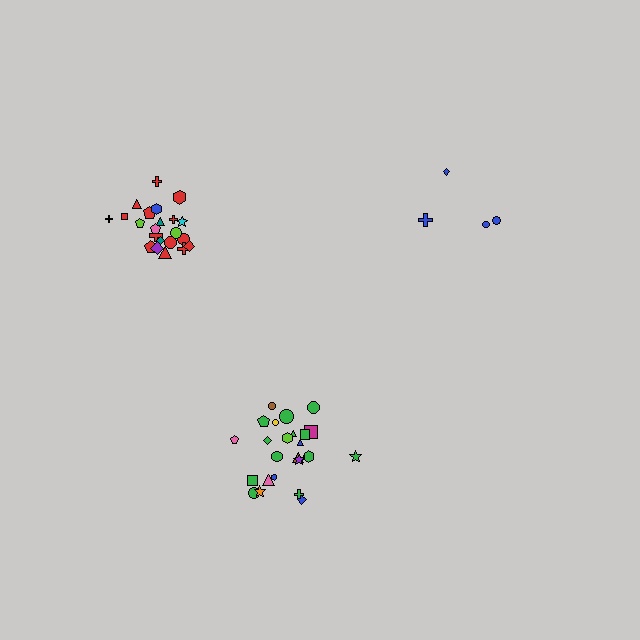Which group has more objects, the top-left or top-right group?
The top-left group.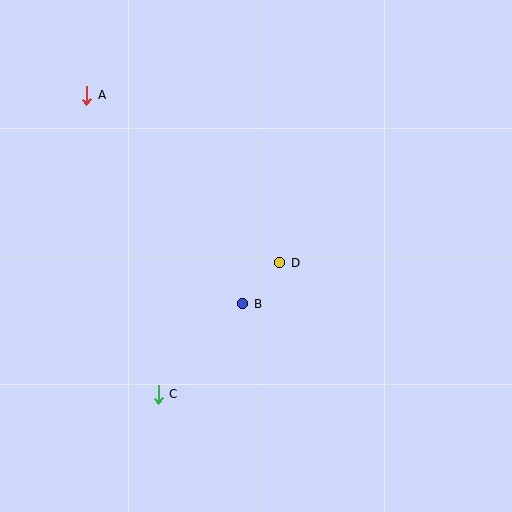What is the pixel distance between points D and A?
The distance between D and A is 256 pixels.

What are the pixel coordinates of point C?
Point C is at (158, 394).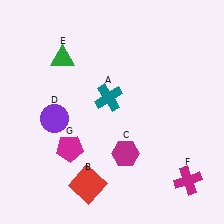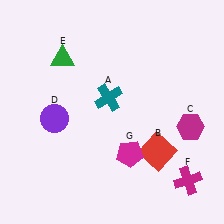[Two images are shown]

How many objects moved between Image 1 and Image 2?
3 objects moved between the two images.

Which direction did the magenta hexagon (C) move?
The magenta hexagon (C) moved right.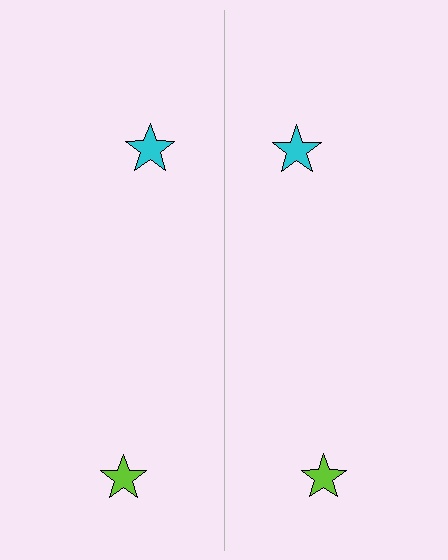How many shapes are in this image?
There are 4 shapes in this image.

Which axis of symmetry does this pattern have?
The pattern has a vertical axis of symmetry running through the center of the image.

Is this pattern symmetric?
Yes, this pattern has bilateral (reflection) symmetry.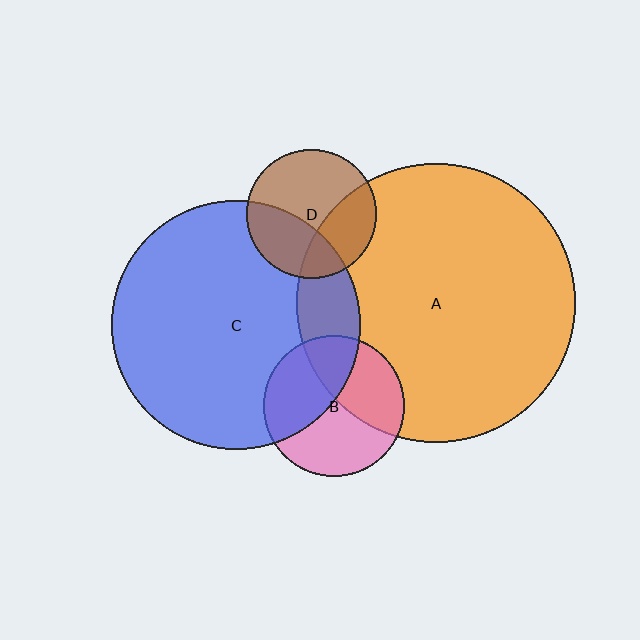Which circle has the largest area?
Circle A (orange).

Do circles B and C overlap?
Yes.